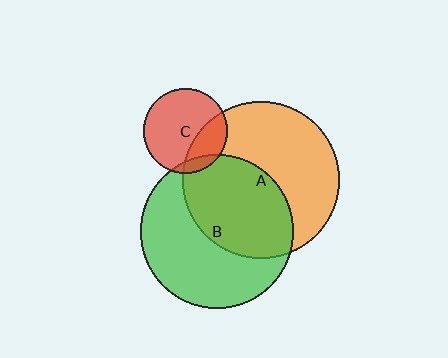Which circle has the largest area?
Circle A (orange).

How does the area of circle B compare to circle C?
Approximately 3.3 times.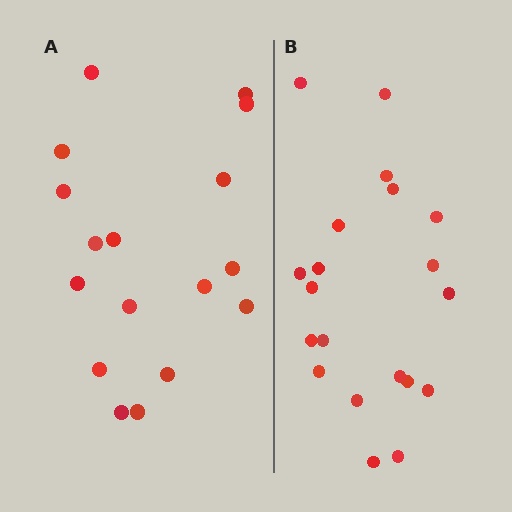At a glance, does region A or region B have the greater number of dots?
Region B (the right region) has more dots.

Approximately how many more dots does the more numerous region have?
Region B has just a few more — roughly 2 or 3 more dots than region A.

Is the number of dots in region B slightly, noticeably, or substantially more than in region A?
Region B has only slightly more — the two regions are fairly close. The ratio is roughly 1.2 to 1.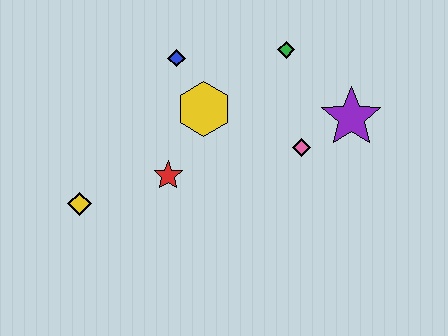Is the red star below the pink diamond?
Yes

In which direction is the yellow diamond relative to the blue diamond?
The yellow diamond is below the blue diamond.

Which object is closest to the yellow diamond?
The red star is closest to the yellow diamond.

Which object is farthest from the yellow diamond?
The purple star is farthest from the yellow diamond.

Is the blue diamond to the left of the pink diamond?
Yes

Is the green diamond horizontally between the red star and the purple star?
Yes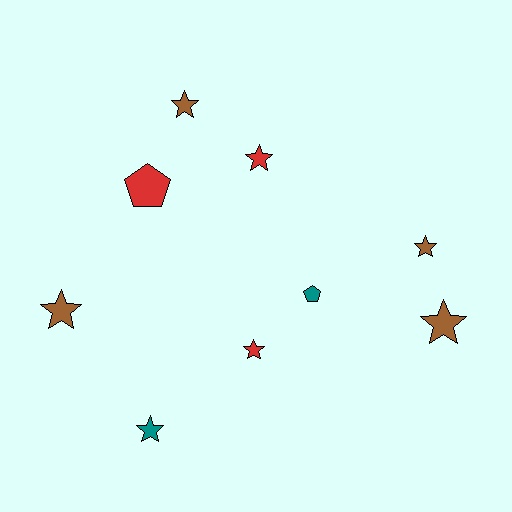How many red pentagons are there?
There is 1 red pentagon.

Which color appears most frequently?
Brown, with 4 objects.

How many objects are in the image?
There are 9 objects.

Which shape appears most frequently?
Star, with 7 objects.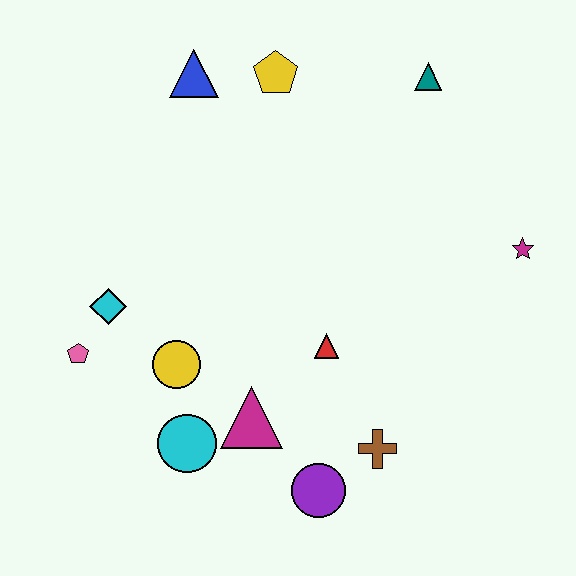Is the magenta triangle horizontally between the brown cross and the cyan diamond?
Yes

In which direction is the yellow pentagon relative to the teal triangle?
The yellow pentagon is to the left of the teal triangle.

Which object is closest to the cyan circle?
The magenta triangle is closest to the cyan circle.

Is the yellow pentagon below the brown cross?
No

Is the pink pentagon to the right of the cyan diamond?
No